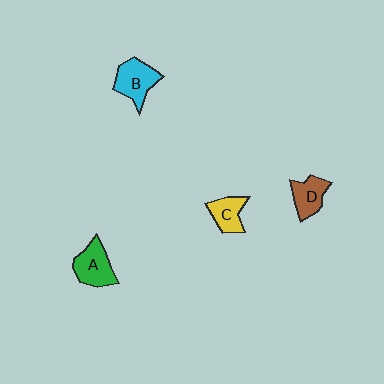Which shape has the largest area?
Shape B (cyan).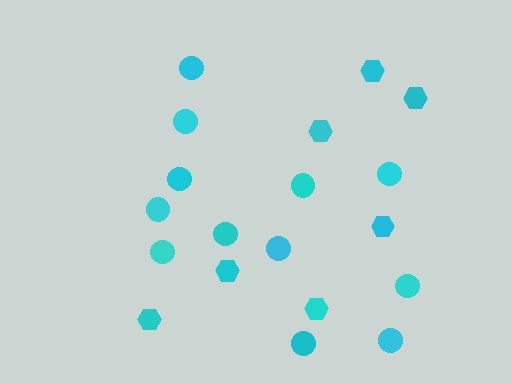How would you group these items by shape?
There are 2 groups: one group of hexagons (7) and one group of circles (12).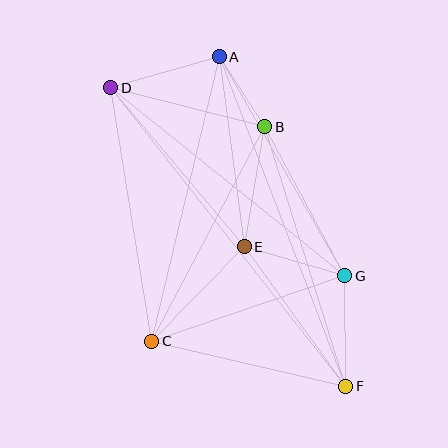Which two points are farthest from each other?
Points D and F are farthest from each other.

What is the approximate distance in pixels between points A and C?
The distance between A and C is approximately 292 pixels.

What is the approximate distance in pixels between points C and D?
The distance between C and D is approximately 257 pixels.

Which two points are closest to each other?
Points A and B are closest to each other.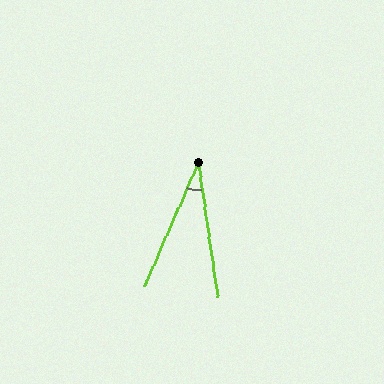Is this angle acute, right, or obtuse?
It is acute.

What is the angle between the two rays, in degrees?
Approximately 32 degrees.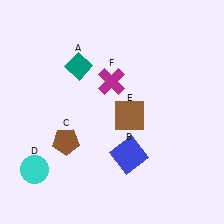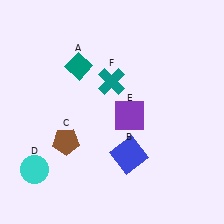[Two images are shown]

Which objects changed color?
E changed from brown to purple. F changed from magenta to teal.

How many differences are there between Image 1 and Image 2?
There are 2 differences between the two images.